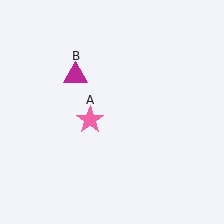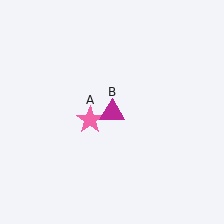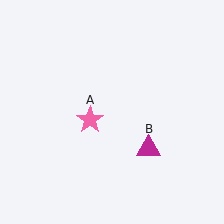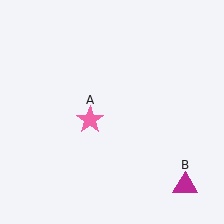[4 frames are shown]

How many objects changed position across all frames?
1 object changed position: magenta triangle (object B).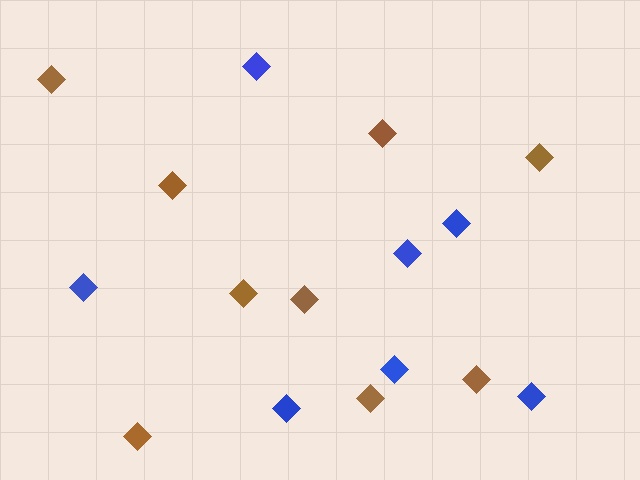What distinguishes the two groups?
There are 2 groups: one group of brown diamonds (9) and one group of blue diamonds (7).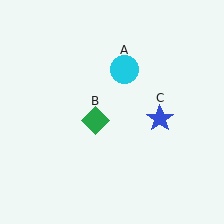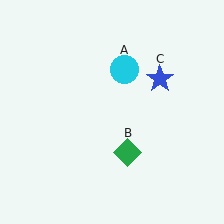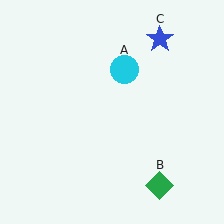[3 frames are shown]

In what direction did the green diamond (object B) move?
The green diamond (object B) moved down and to the right.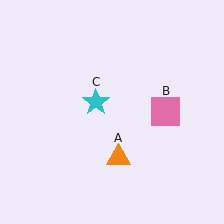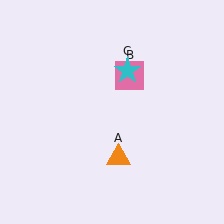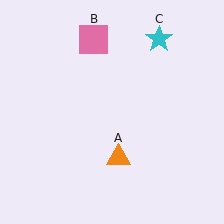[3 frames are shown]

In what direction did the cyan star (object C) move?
The cyan star (object C) moved up and to the right.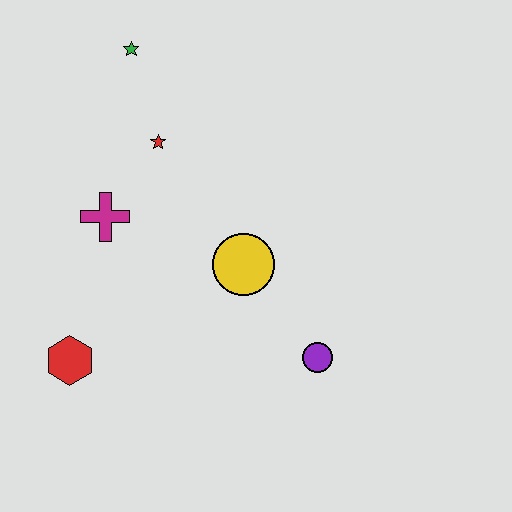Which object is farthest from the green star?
The purple circle is farthest from the green star.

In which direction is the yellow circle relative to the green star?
The yellow circle is below the green star.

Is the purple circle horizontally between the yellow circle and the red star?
No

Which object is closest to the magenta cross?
The red star is closest to the magenta cross.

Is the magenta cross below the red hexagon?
No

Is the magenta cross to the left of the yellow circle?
Yes